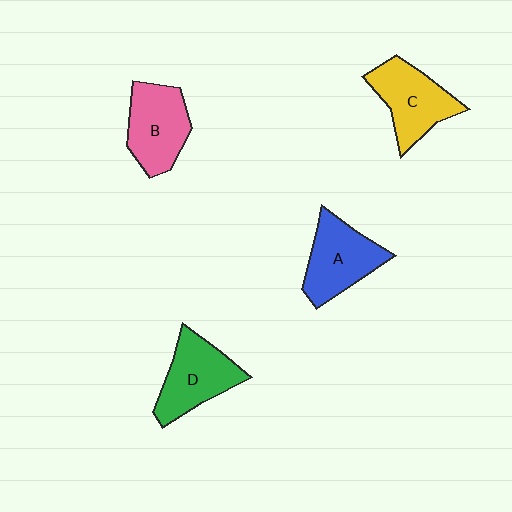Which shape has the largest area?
Shape D (green).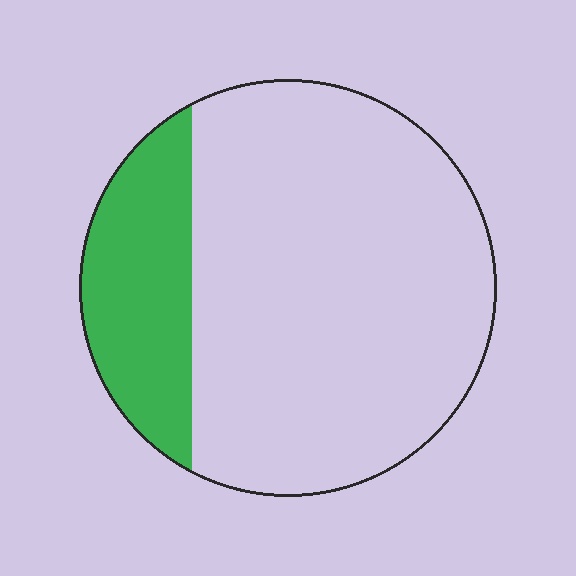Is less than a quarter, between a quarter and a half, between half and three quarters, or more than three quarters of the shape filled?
Less than a quarter.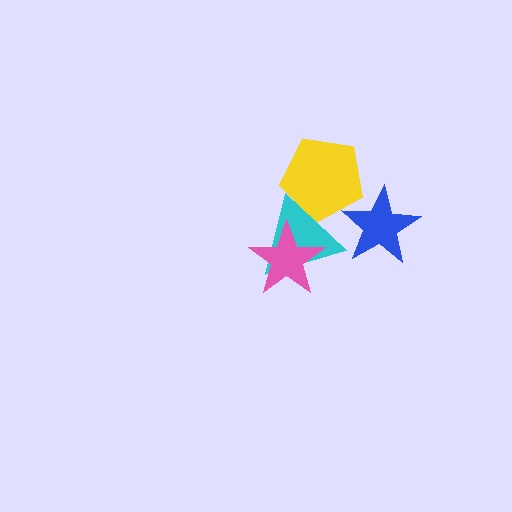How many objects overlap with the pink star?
1 object overlaps with the pink star.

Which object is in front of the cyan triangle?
The pink star is in front of the cyan triangle.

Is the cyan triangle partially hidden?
Yes, it is partially covered by another shape.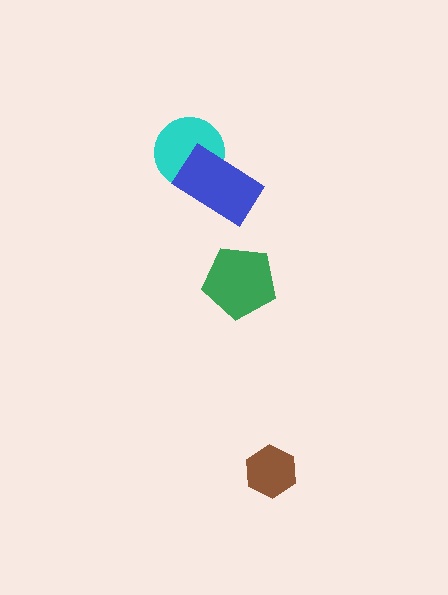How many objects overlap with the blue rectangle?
1 object overlaps with the blue rectangle.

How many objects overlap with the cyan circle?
1 object overlaps with the cyan circle.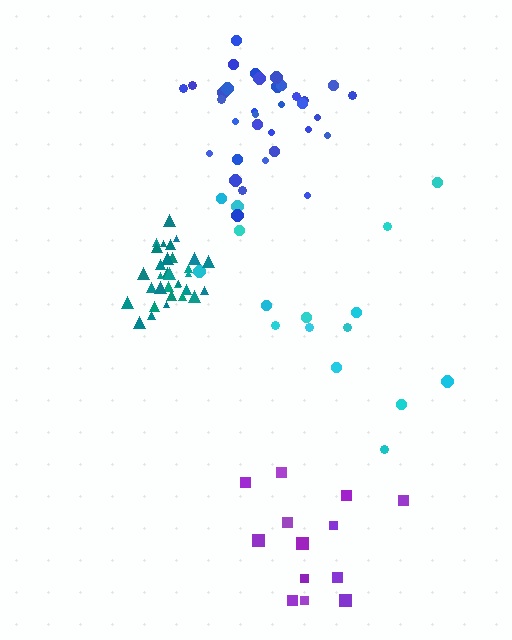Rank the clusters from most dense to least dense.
teal, blue, cyan, purple.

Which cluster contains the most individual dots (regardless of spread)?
Teal (35).